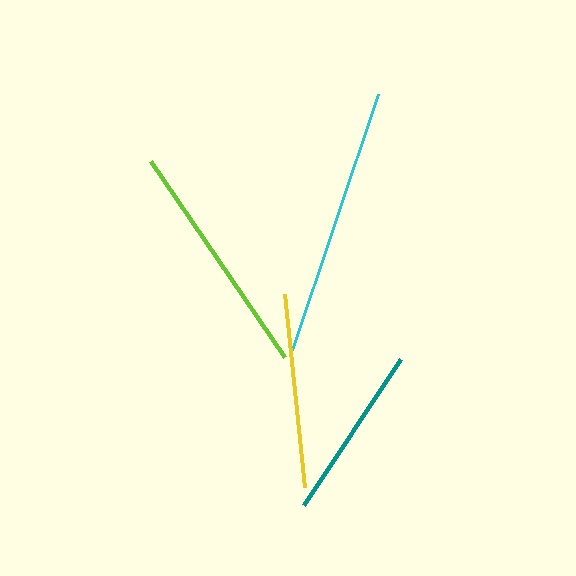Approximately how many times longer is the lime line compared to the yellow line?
The lime line is approximately 1.2 times the length of the yellow line.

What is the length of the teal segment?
The teal segment is approximately 176 pixels long.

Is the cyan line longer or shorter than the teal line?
The cyan line is longer than the teal line.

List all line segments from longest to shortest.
From longest to shortest: cyan, lime, yellow, teal.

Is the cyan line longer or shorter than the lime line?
The cyan line is longer than the lime line.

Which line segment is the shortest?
The teal line is the shortest at approximately 176 pixels.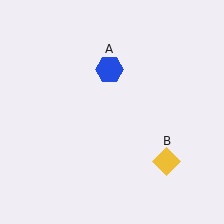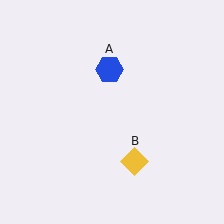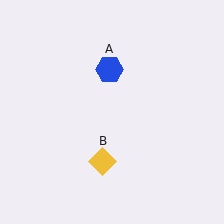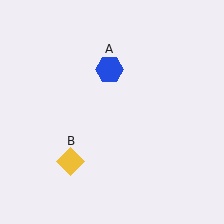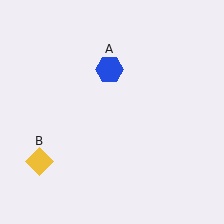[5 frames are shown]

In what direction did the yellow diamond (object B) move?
The yellow diamond (object B) moved left.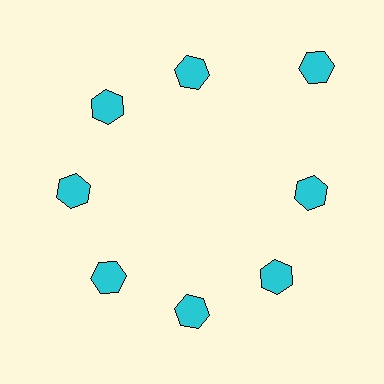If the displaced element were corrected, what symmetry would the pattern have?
It would have 8-fold rotational symmetry — the pattern would map onto itself every 45 degrees.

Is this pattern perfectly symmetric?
No. The 8 cyan hexagons are arranged in a ring, but one element near the 2 o'clock position is pushed outward from the center, breaking the 8-fold rotational symmetry.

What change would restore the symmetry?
The symmetry would be restored by moving it inward, back onto the ring so that all 8 hexagons sit at equal angles and equal distance from the center.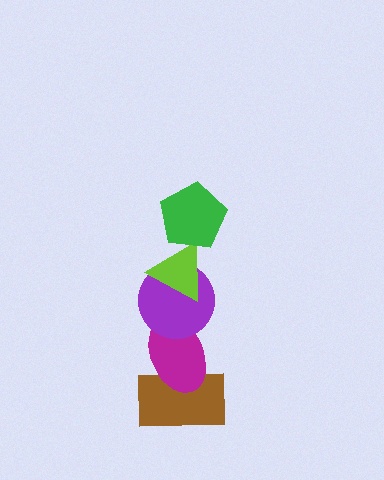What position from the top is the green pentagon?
The green pentagon is 1st from the top.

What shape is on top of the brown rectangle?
The magenta ellipse is on top of the brown rectangle.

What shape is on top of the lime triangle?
The green pentagon is on top of the lime triangle.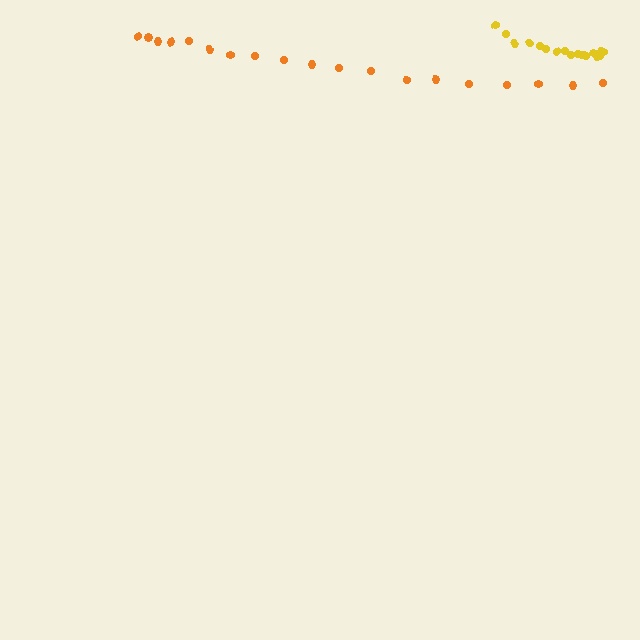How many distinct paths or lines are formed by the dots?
There are 2 distinct paths.